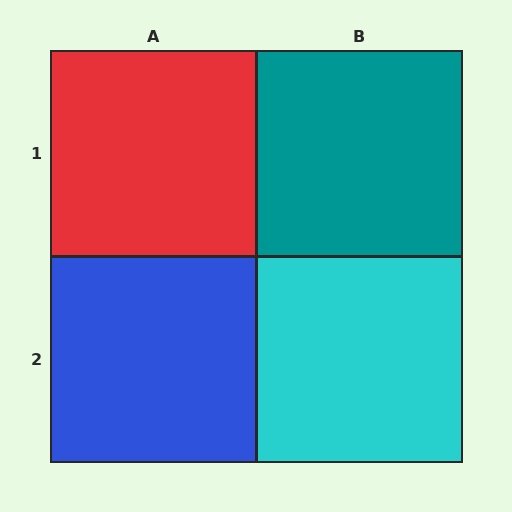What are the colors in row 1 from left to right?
Red, teal.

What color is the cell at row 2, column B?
Cyan.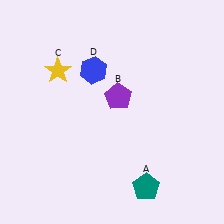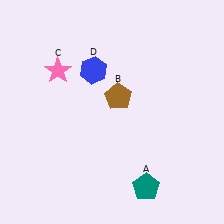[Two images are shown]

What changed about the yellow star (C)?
In Image 1, C is yellow. In Image 2, it changed to pink.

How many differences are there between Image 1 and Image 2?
There are 2 differences between the two images.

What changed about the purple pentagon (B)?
In Image 1, B is purple. In Image 2, it changed to brown.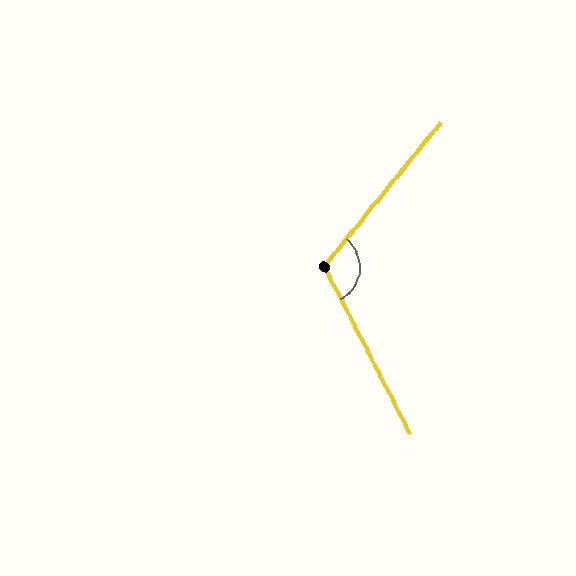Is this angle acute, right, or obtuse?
It is obtuse.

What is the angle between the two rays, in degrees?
Approximately 114 degrees.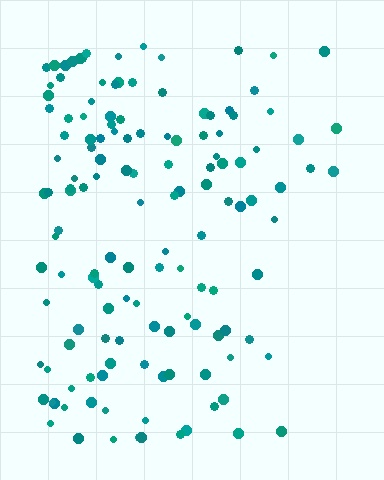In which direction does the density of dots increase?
From right to left, with the left side densest.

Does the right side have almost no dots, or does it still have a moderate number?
Still a moderate number, just noticeably fewer than the left.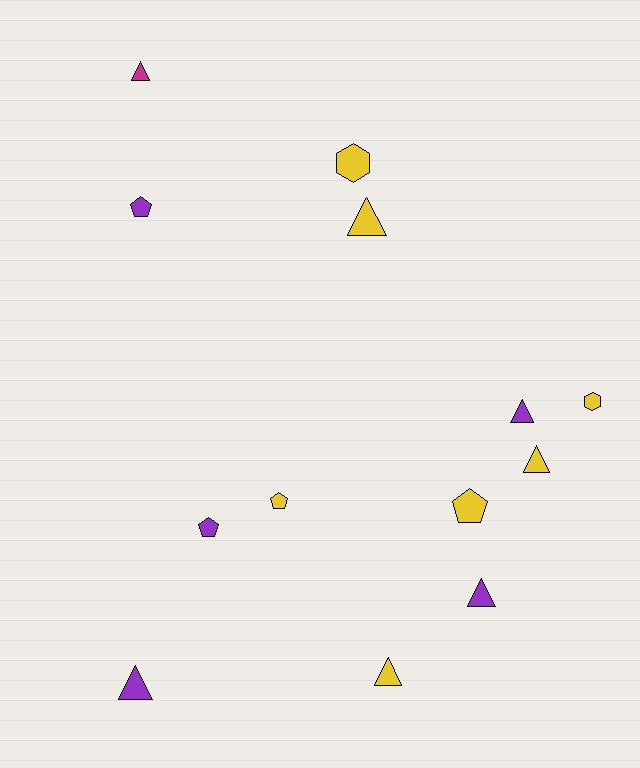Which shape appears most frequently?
Triangle, with 7 objects.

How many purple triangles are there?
There are 3 purple triangles.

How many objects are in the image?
There are 13 objects.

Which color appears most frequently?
Yellow, with 7 objects.